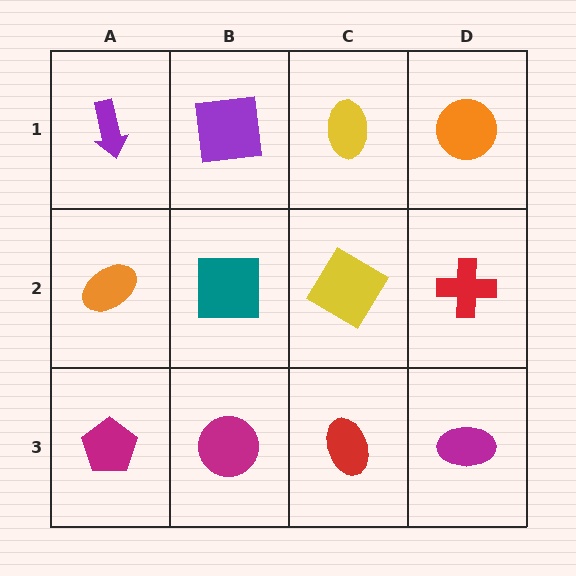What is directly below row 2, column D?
A magenta ellipse.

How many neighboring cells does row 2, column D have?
3.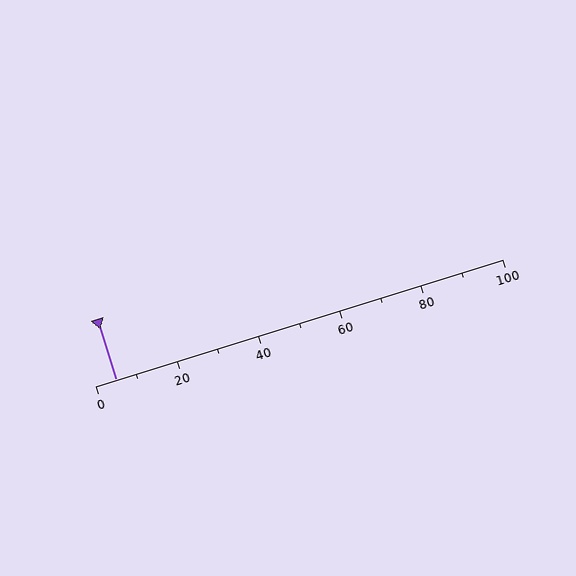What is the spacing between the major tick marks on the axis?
The major ticks are spaced 20 apart.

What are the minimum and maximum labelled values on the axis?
The axis runs from 0 to 100.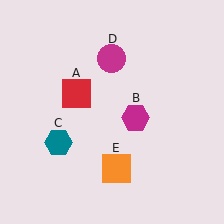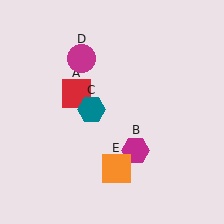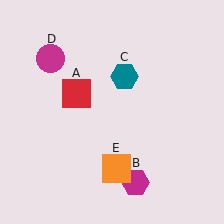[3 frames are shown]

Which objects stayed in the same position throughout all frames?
Red square (object A) and orange square (object E) remained stationary.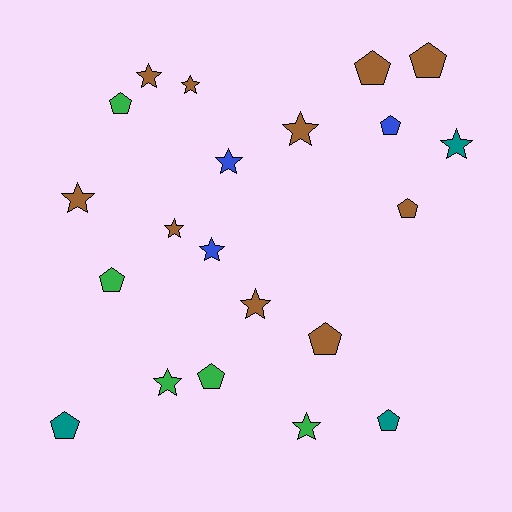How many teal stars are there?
There is 1 teal star.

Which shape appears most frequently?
Star, with 11 objects.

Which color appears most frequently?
Brown, with 10 objects.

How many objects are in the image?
There are 21 objects.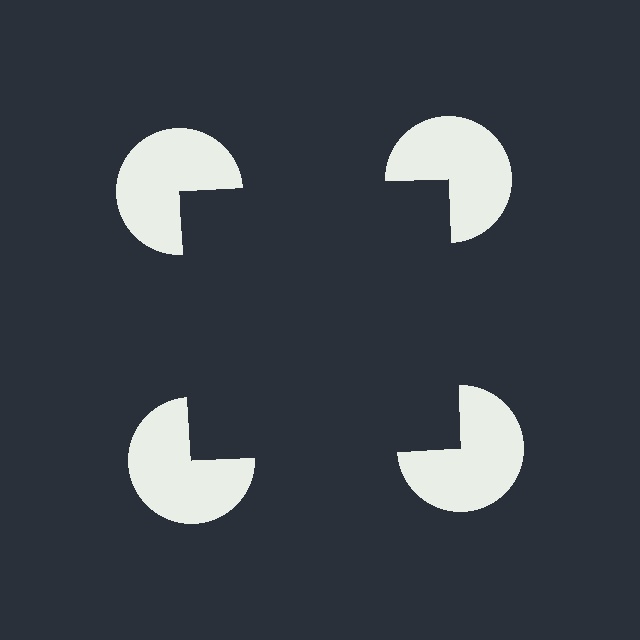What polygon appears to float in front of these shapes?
An illusory square — its edges are inferred from the aligned wedge cuts in the pac-man discs, not physically drawn.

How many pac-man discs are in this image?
There are 4 — one at each vertex of the illusory square.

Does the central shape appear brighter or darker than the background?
It typically appears slightly darker than the background, even though no actual brightness change is drawn.